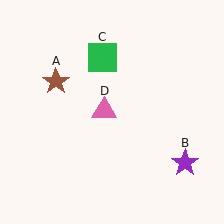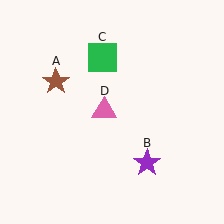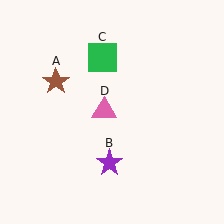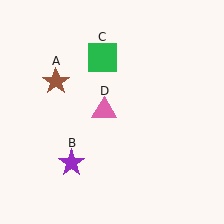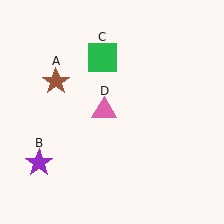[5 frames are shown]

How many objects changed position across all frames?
1 object changed position: purple star (object B).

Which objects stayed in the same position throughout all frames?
Brown star (object A) and green square (object C) and pink triangle (object D) remained stationary.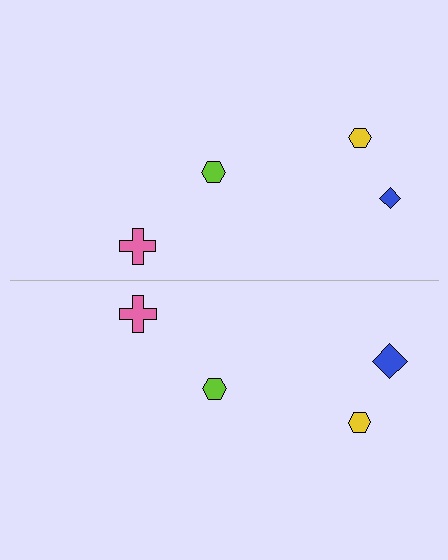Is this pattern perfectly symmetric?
No, the pattern is not perfectly symmetric. The blue diamond on the bottom side has a different size than its mirror counterpart.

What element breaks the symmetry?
The blue diamond on the bottom side has a different size than its mirror counterpart.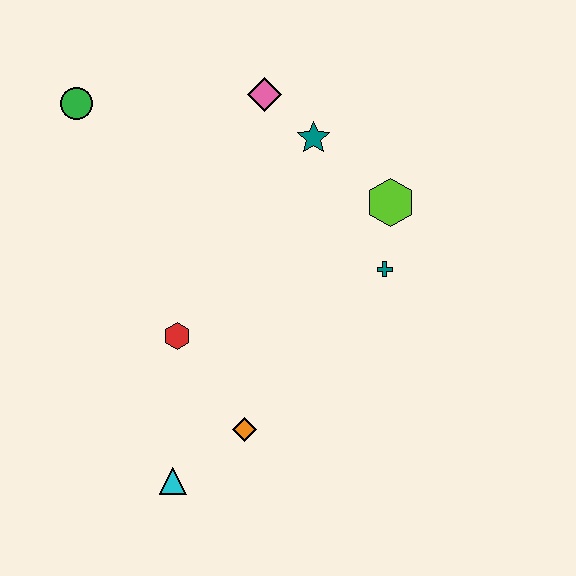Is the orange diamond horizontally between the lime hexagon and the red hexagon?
Yes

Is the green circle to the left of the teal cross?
Yes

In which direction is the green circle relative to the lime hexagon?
The green circle is to the left of the lime hexagon.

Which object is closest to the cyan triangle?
The orange diamond is closest to the cyan triangle.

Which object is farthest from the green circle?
The cyan triangle is farthest from the green circle.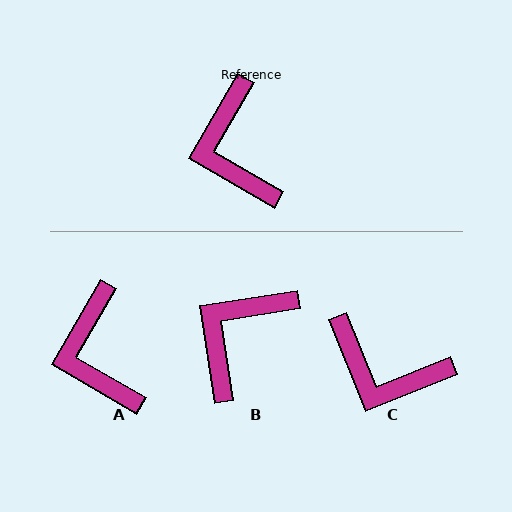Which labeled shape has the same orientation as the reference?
A.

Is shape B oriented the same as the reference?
No, it is off by about 51 degrees.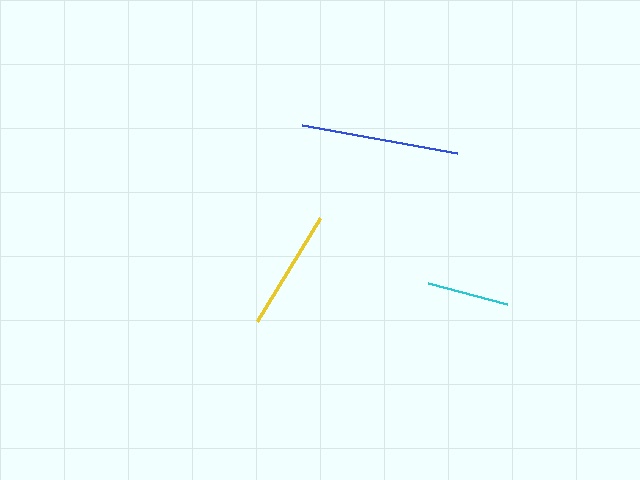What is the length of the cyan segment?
The cyan segment is approximately 82 pixels long.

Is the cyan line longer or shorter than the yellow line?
The yellow line is longer than the cyan line.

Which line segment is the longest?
The blue line is the longest at approximately 158 pixels.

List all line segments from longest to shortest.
From longest to shortest: blue, yellow, cyan.